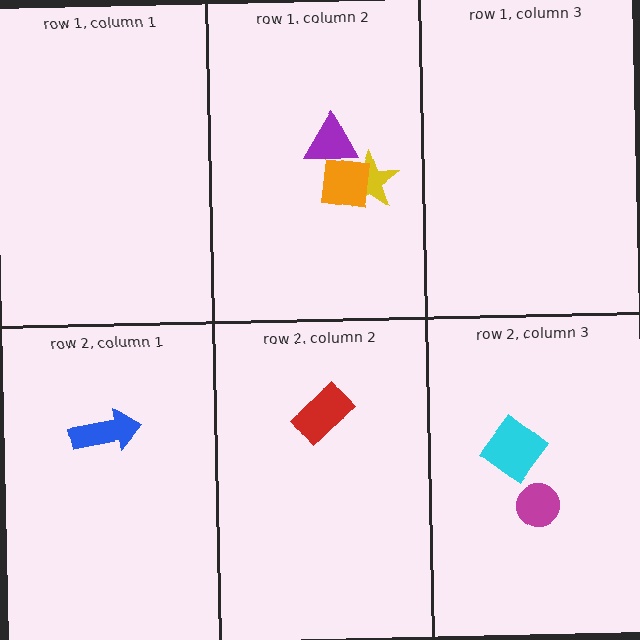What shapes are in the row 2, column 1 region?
The blue arrow.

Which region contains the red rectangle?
The row 2, column 2 region.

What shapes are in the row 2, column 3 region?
The cyan diamond, the magenta circle.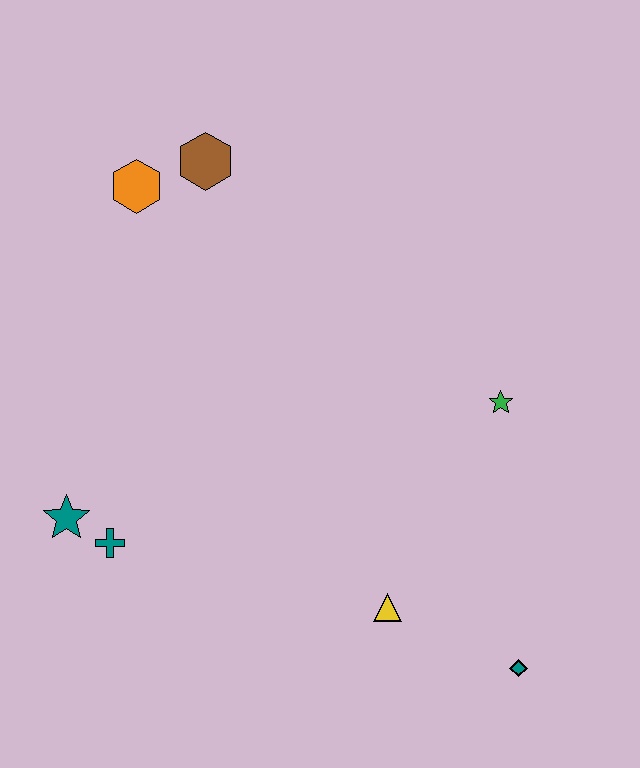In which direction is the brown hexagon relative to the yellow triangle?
The brown hexagon is above the yellow triangle.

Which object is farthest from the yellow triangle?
The orange hexagon is farthest from the yellow triangle.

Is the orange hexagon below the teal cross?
No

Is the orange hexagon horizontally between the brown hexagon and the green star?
No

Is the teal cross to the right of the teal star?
Yes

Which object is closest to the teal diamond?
The yellow triangle is closest to the teal diamond.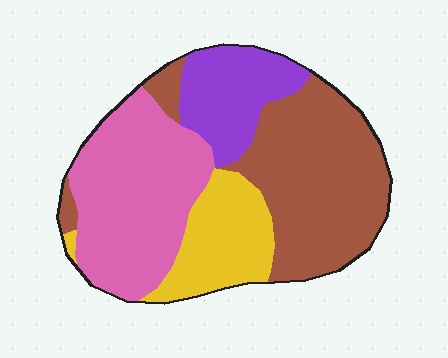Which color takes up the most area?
Brown, at roughly 35%.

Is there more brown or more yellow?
Brown.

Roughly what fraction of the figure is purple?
Purple takes up less than a sixth of the figure.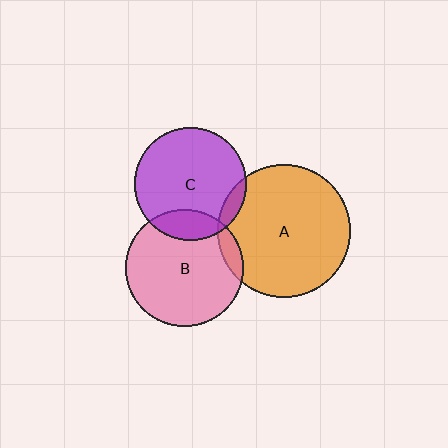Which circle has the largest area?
Circle A (orange).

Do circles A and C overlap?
Yes.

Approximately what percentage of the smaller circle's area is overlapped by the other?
Approximately 10%.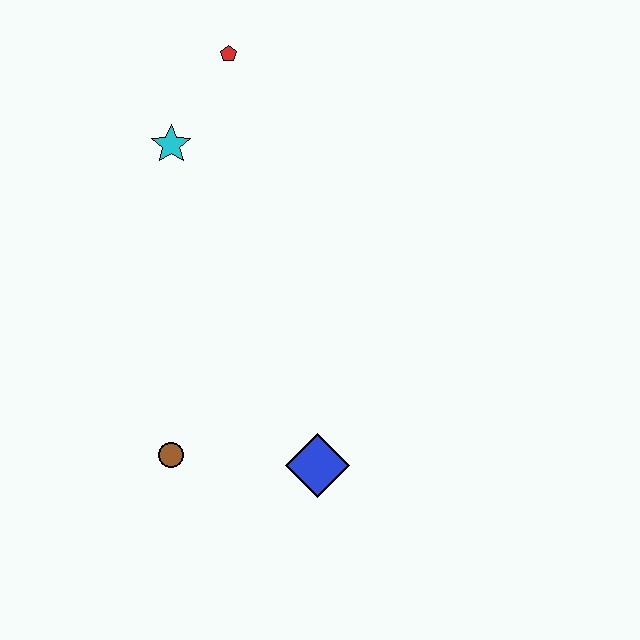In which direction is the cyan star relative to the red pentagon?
The cyan star is below the red pentagon.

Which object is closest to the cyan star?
The red pentagon is closest to the cyan star.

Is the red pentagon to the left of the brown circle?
No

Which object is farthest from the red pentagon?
The blue diamond is farthest from the red pentagon.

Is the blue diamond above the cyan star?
No